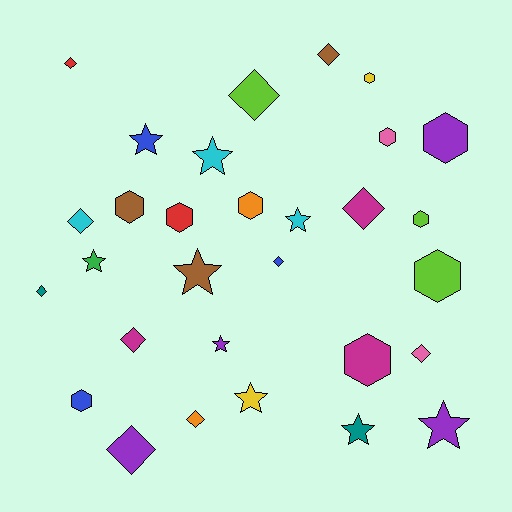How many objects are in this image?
There are 30 objects.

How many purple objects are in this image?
There are 4 purple objects.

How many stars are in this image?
There are 9 stars.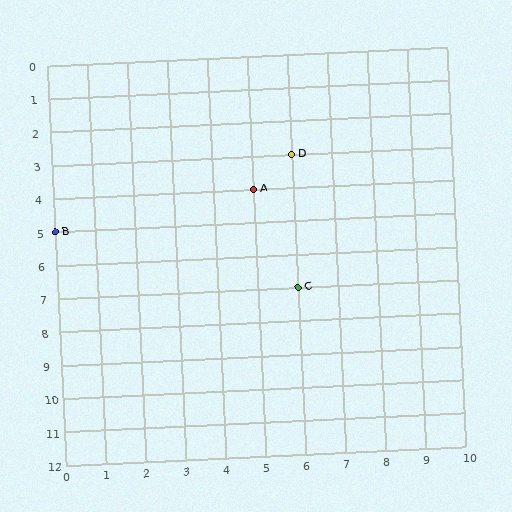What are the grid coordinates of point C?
Point C is at grid coordinates (6, 7).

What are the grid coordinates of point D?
Point D is at grid coordinates (6, 3).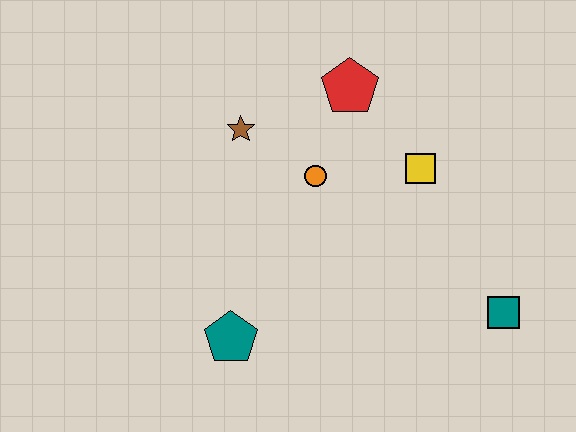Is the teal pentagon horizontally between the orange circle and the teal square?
No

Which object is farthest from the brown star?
The teal square is farthest from the brown star.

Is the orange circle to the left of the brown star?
No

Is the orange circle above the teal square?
Yes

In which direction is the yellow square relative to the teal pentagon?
The yellow square is to the right of the teal pentagon.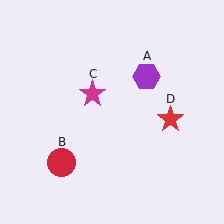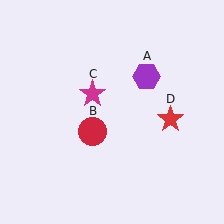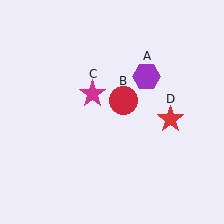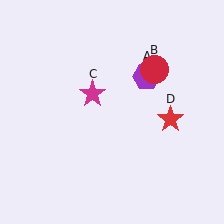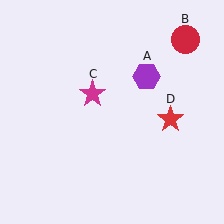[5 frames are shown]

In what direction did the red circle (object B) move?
The red circle (object B) moved up and to the right.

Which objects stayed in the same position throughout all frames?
Purple hexagon (object A) and magenta star (object C) and red star (object D) remained stationary.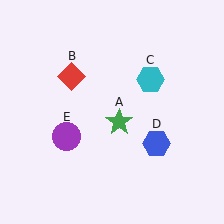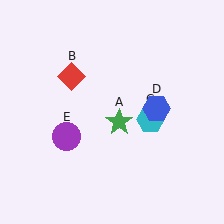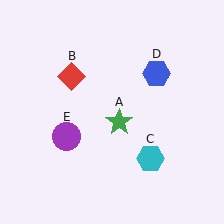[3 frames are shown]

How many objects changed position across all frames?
2 objects changed position: cyan hexagon (object C), blue hexagon (object D).